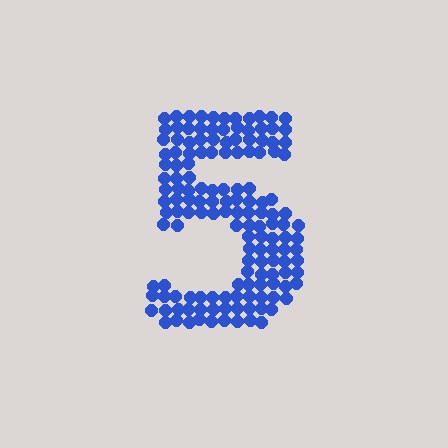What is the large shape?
The large shape is the digit 5.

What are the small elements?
The small elements are circles.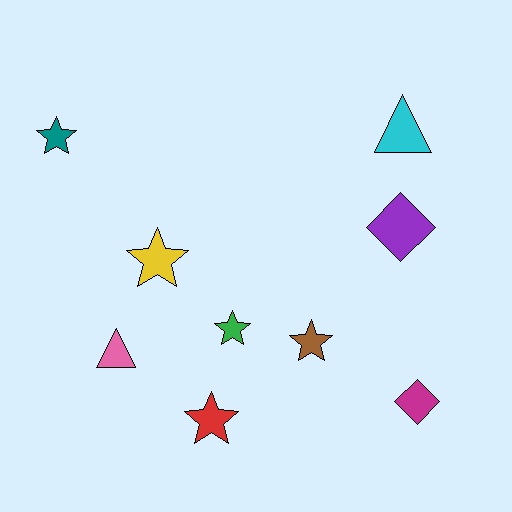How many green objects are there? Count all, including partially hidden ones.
There is 1 green object.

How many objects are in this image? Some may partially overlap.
There are 9 objects.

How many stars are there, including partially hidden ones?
There are 5 stars.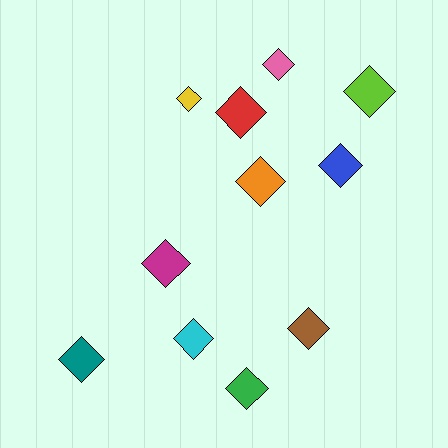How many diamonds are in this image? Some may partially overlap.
There are 11 diamonds.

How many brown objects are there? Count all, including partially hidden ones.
There is 1 brown object.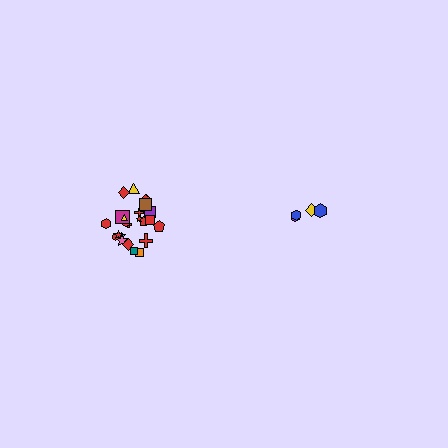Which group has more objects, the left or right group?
The left group.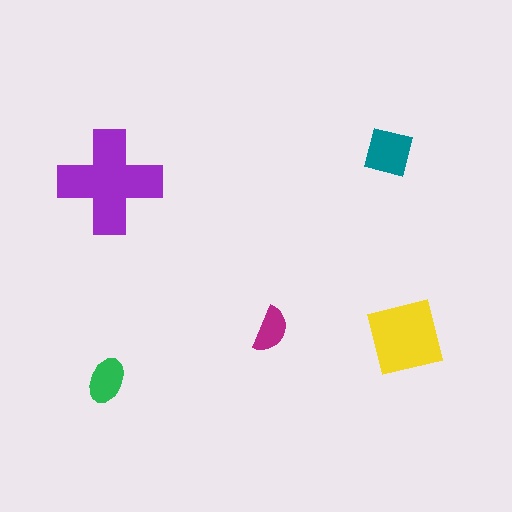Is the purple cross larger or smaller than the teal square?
Larger.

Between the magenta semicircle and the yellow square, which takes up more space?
The yellow square.